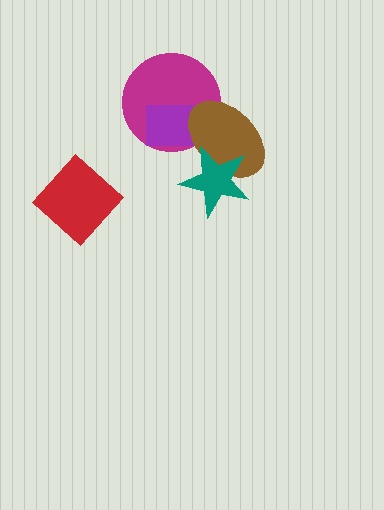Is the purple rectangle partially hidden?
Yes, it is partially covered by another shape.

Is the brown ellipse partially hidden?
Yes, it is partially covered by another shape.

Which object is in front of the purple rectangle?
The brown ellipse is in front of the purple rectangle.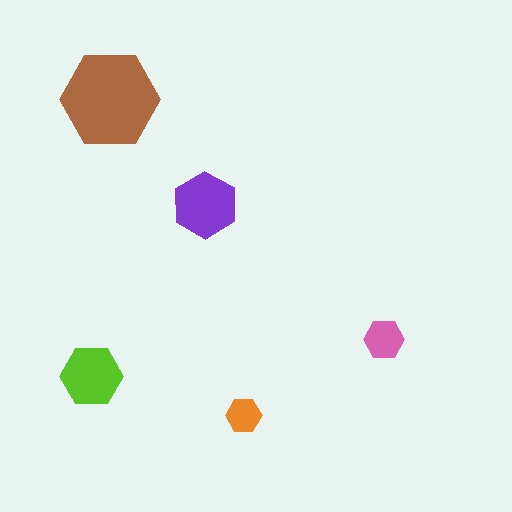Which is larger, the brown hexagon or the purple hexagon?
The brown one.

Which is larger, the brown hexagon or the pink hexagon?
The brown one.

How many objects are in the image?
There are 5 objects in the image.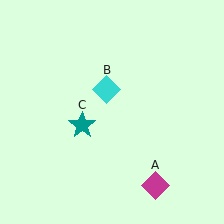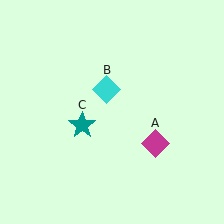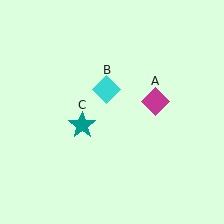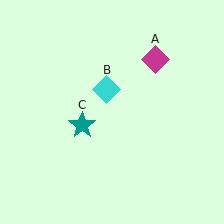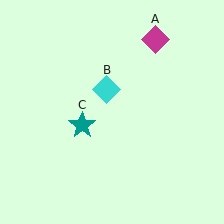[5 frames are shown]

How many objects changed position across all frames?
1 object changed position: magenta diamond (object A).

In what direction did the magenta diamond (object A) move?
The magenta diamond (object A) moved up.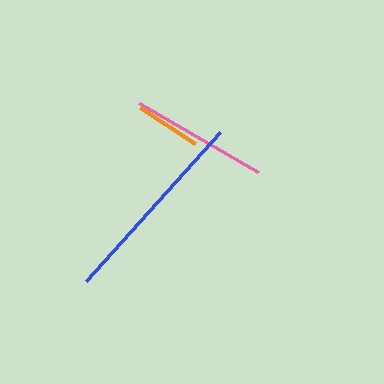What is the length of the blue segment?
The blue segment is approximately 201 pixels long.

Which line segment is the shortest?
The orange line is the shortest at approximately 66 pixels.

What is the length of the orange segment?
The orange segment is approximately 66 pixels long.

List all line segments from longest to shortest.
From longest to shortest: blue, pink, orange.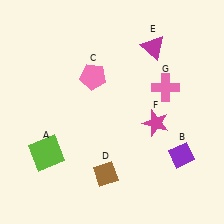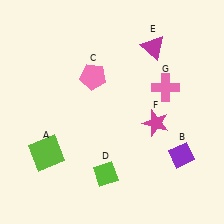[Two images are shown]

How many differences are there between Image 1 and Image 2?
There is 1 difference between the two images.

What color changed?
The diamond (D) changed from brown in Image 1 to lime in Image 2.